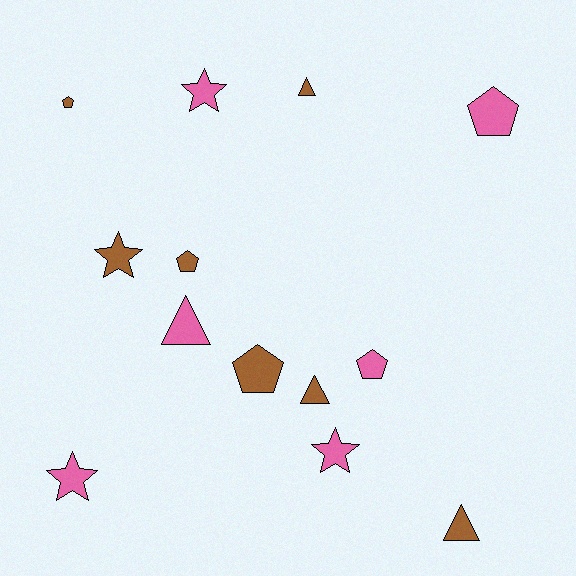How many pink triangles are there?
There is 1 pink triangle.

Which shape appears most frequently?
Pentagon, with 5 objects.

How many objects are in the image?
There are 13 objects.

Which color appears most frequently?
Brown, with 7 objects.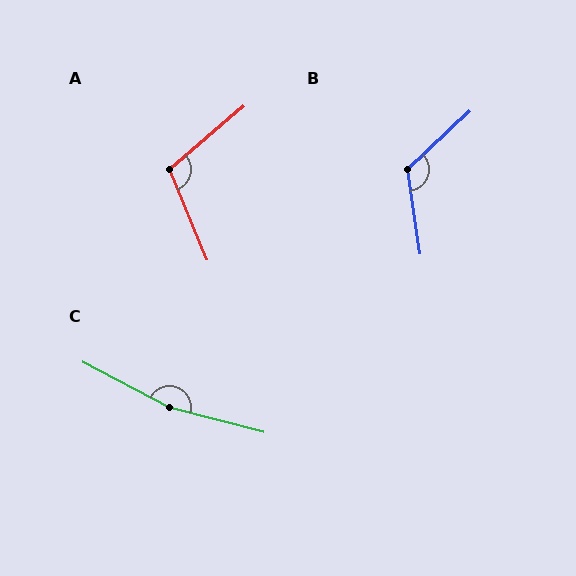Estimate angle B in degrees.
Approximately 124 degrees.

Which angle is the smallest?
A, at approximately 108 degrees.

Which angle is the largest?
C, at approximately 167 degrees.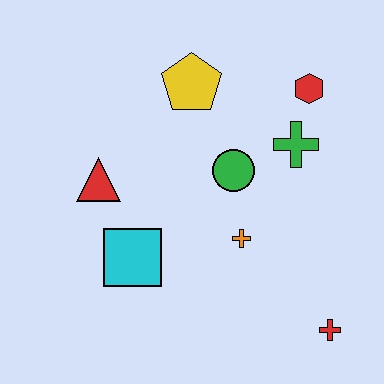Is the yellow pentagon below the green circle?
No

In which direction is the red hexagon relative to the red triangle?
The red hexagon is to the right of the red triangle.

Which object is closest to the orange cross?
The green circle is closest to the orange cross.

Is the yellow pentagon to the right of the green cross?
No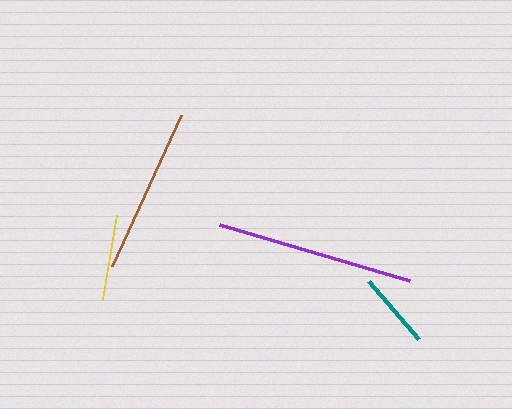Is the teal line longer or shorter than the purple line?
The purple line is longer than the teal line.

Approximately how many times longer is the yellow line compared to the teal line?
The yellow line is approximately 1.1 times the length of the teal line.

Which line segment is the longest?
The purple line is the longest at approximately 198 pixels.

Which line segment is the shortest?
The teal line is the shortest at approximately 76 pixels.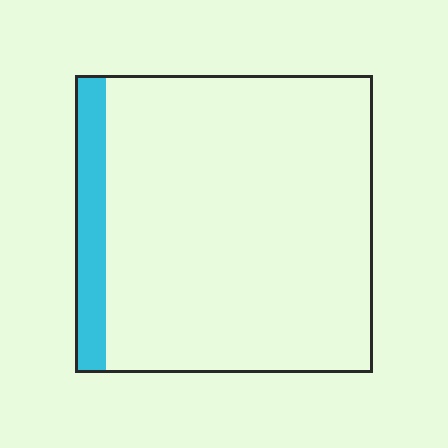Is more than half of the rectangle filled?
No.